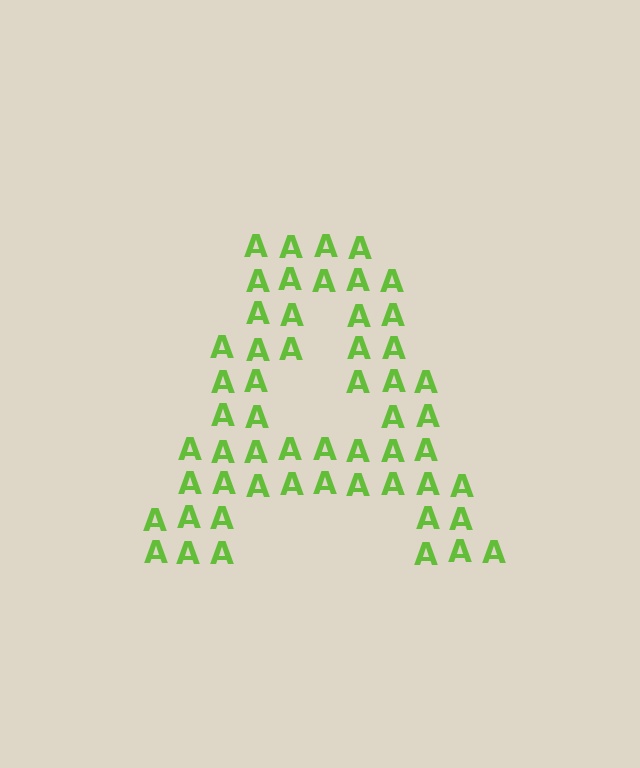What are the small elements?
The small elements are letter A's.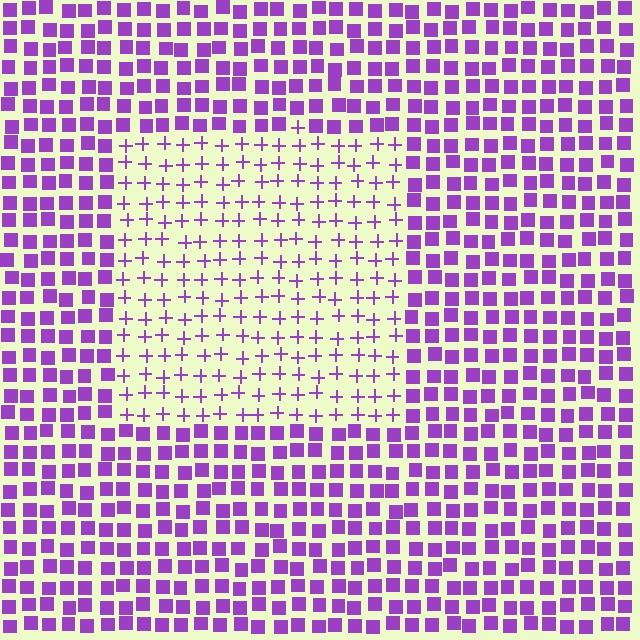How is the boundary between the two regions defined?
The boundary is defined by a change in element shape: plus signs inside vs. squares outside. All elements share the same color and spacing.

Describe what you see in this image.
The image is filled with small purple elements arranged in a uniform grid. A rectangle-shaped region contains plus signs, while the surrounding area contains squares. The boundary is defined purely by the change in element shape.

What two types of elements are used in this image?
The image uses plus signs inside the rectangle region and squares outside it.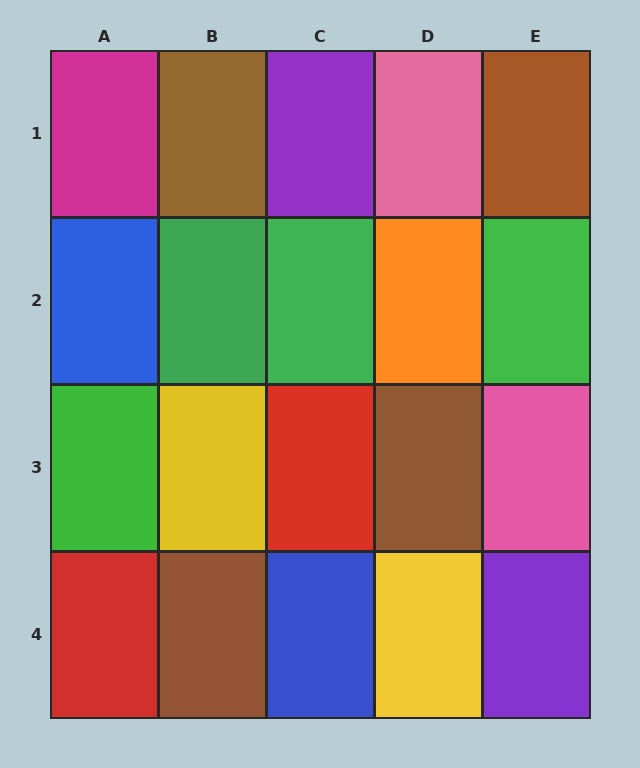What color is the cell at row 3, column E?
Pink.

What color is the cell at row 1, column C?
Purple.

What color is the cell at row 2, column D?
Orange.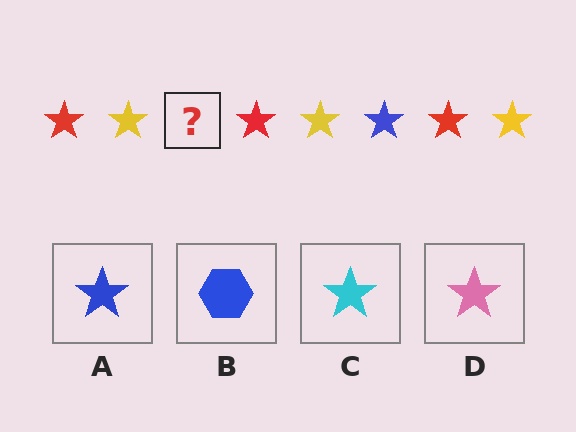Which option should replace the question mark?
Option A.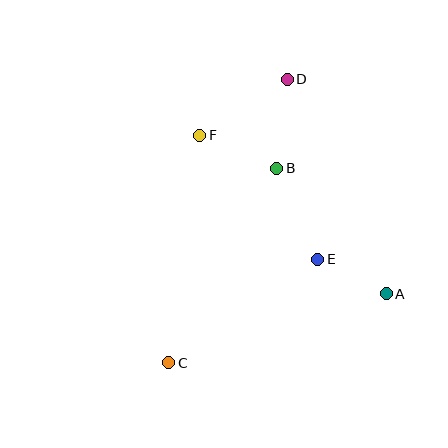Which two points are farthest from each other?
Points C and D are farthest from each other.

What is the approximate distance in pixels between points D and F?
The distance between D and F is approximately 104 pixels.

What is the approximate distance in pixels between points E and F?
The distance between E and F is approximately 171 pixels.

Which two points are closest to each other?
Points A and E are closest to each other.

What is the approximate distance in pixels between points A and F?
The distance between A and F is approximately 245 pixels.